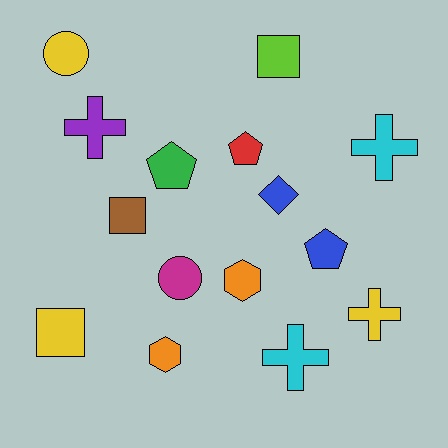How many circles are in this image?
There are 2 circles.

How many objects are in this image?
There are 15 objects.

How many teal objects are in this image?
There are no teal objects.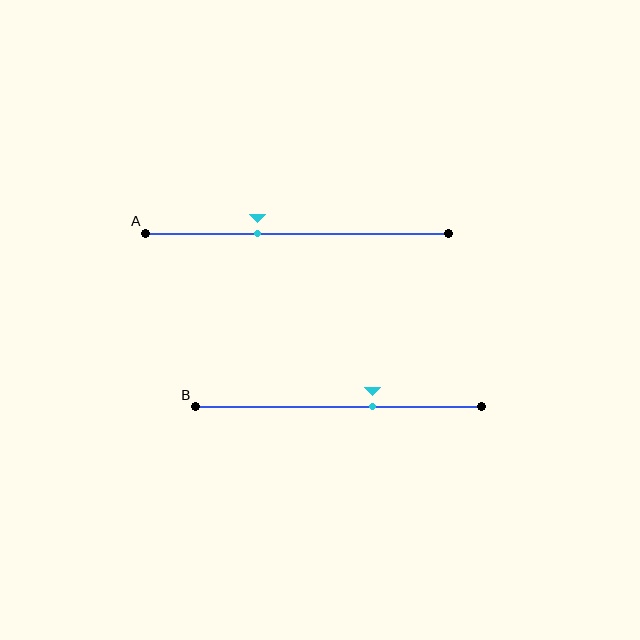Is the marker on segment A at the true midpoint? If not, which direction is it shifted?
No, the marker on segment A is shifted to the left by about 13% of the segment length.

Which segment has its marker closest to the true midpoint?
Segment B has its marker closest to the true midpoint.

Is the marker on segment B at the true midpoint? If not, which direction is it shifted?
No, the marker on segment B is shifted to the right by about 12% of the segment length.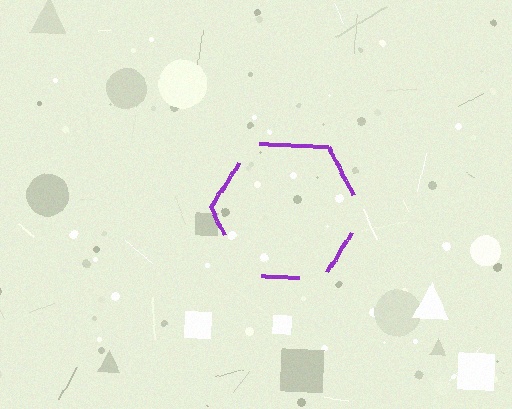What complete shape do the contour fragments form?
The contour fragments form a hexagon.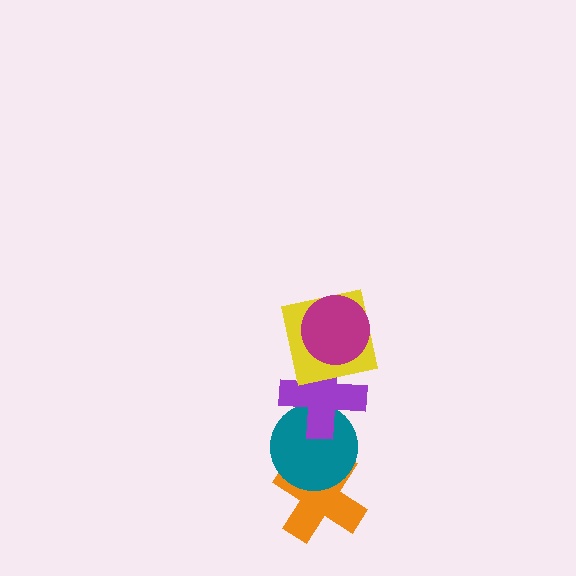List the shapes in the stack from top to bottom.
From top to bottom: the magenta circle, the yellow square, the purple cross, the teal circle, the orange cross.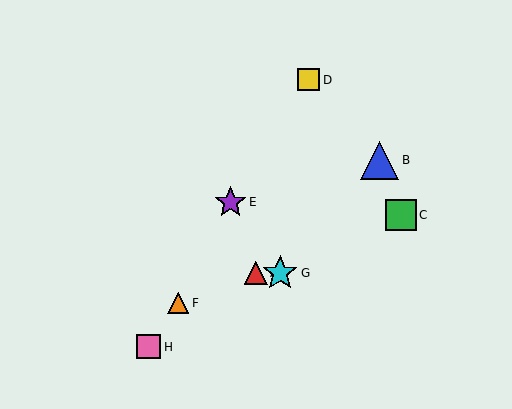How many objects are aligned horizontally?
2 objects (A, G) are aligned horizontally.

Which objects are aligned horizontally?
Objects A, G are aligned horizontally.